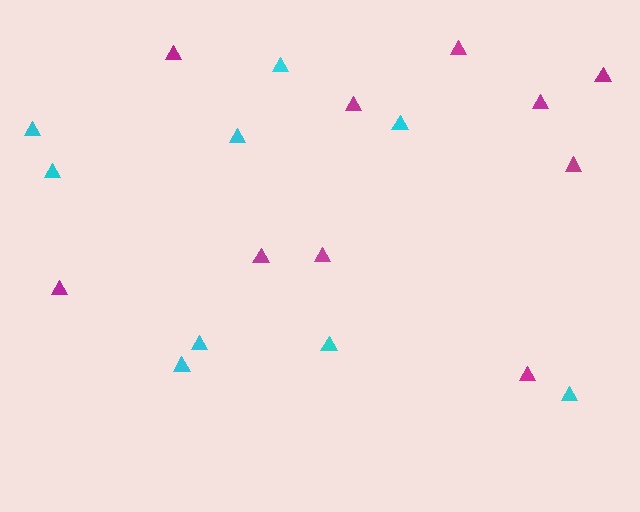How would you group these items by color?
There are 2 groups: one group of cyan triangles (9) and one group of magenta triangles (10).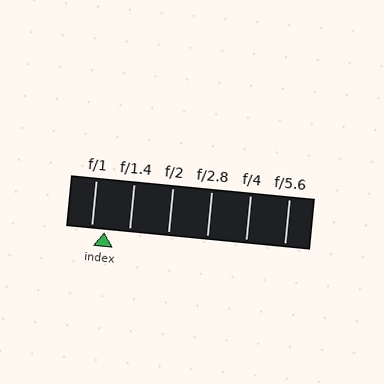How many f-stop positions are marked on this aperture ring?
There are 6 f-stop positions marked.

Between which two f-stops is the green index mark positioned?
The index mark is between f/1 and f/1.4.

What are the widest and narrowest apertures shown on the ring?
The widest aperture shown is f/1 and the narrowest is f/5.6.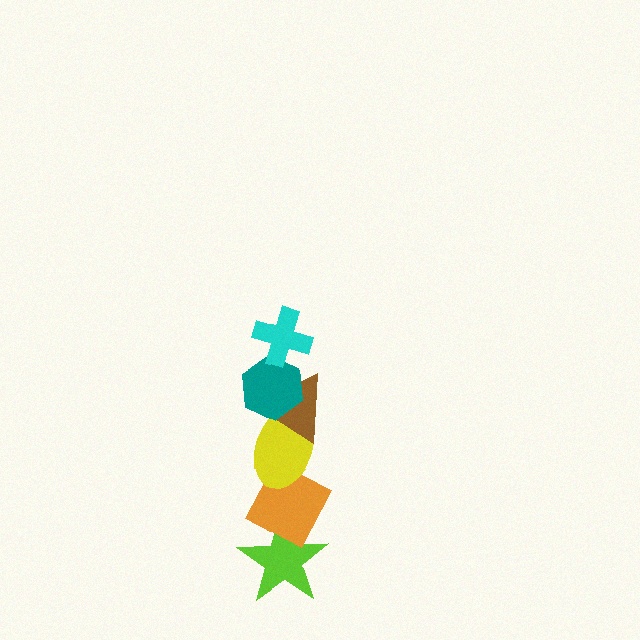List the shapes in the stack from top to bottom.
From top to bottom: the cyan cross, the teal hexagon, the brown triangle, the yellow ellipse, the orange diamond, the lime star.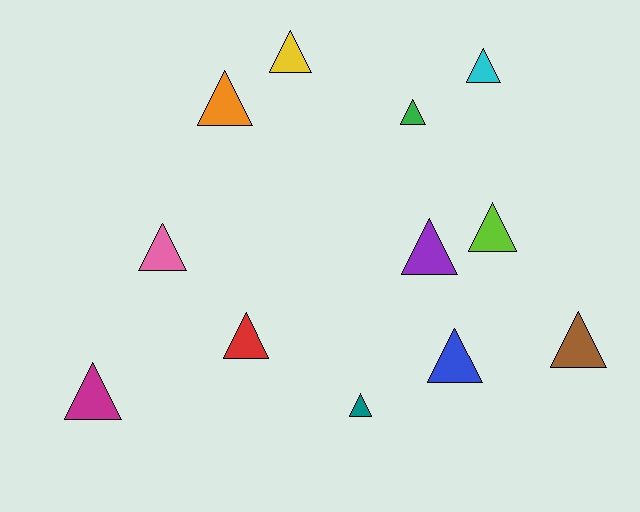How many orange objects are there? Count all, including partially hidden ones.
There is 1 orange object.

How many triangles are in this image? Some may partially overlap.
There are 12 triangles.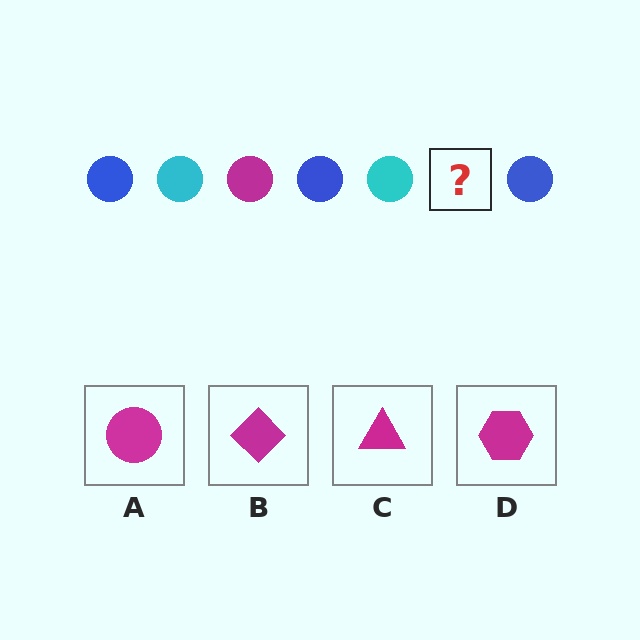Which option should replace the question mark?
Option A.